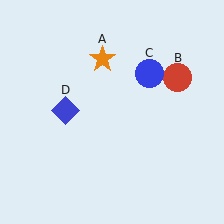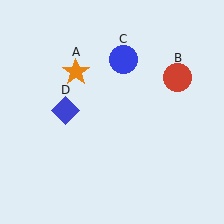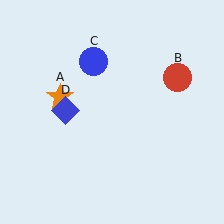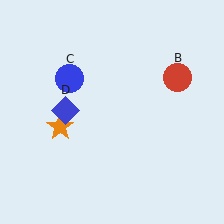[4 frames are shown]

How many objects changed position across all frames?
2 objects changed position: orange star (object A), blue circle (object C).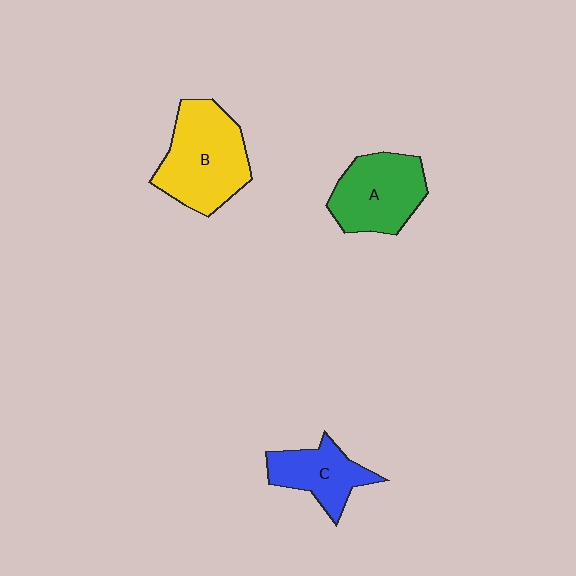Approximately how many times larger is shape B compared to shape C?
Approximately 1.7 times.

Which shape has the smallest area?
Shape C (blue).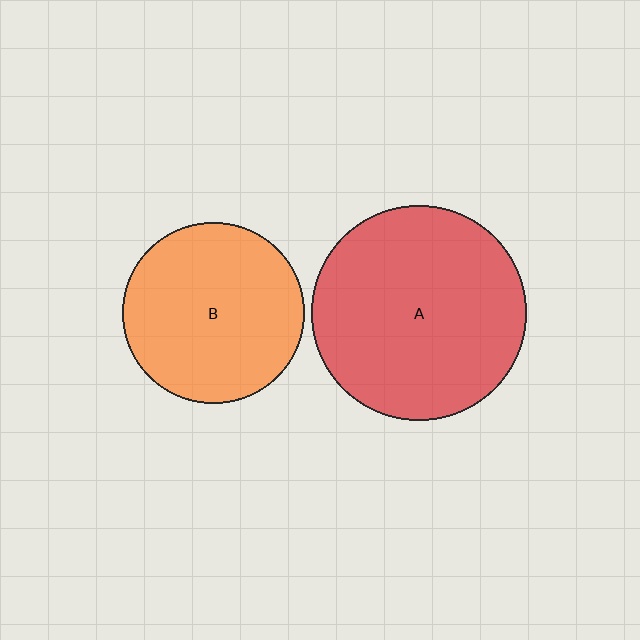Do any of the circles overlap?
No, none of the circles overlap.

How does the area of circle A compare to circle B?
Approximately 1.4 times.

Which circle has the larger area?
Circle A (red).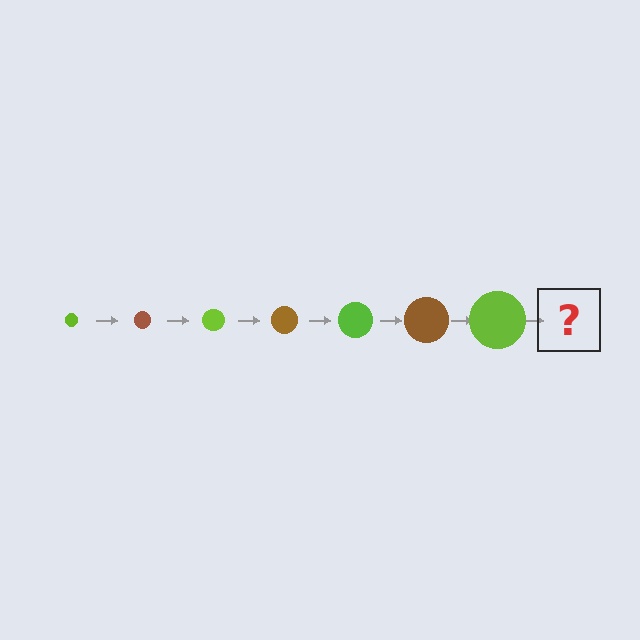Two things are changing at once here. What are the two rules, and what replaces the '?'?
The two rules are that the circle grows larger each step and the color cycles through lime and brown. The '?' should be a brown circle, larger than the previous one.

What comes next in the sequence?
The next element should be a brown circle, larger than the previous one.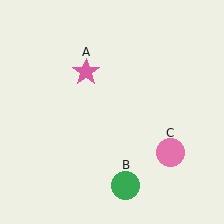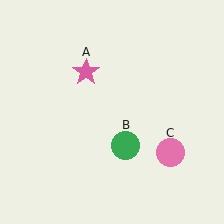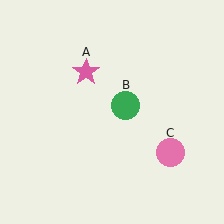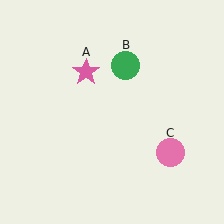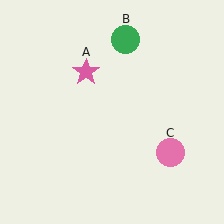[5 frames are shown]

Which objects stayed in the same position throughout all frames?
Pink star (object A) and pink circle (object C) remained stationary.